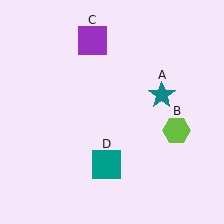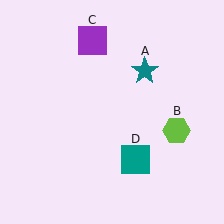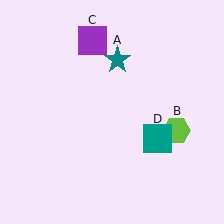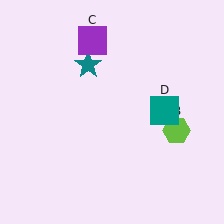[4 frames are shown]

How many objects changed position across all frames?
2 objects changed position: teal star (object A), teal square (object D).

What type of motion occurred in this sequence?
The teal star (object A), teal square (object D) rotated counterclockwise around the center of the scene.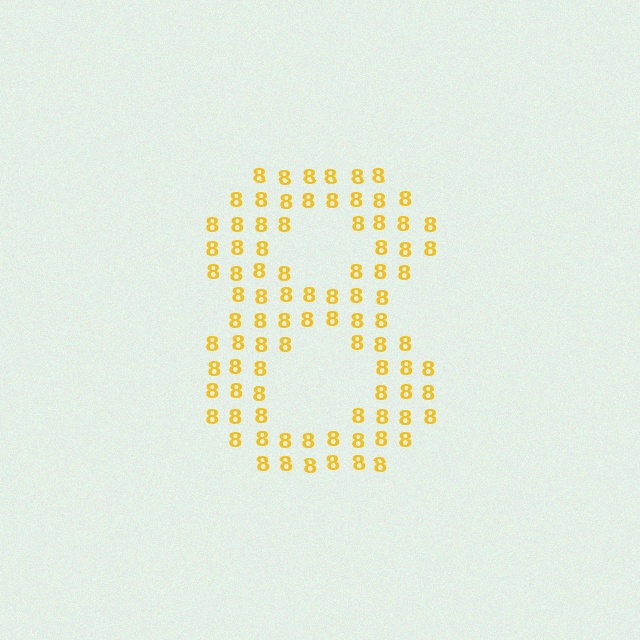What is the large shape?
The large shape is the digit 8.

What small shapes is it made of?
It is made of small digit 8's.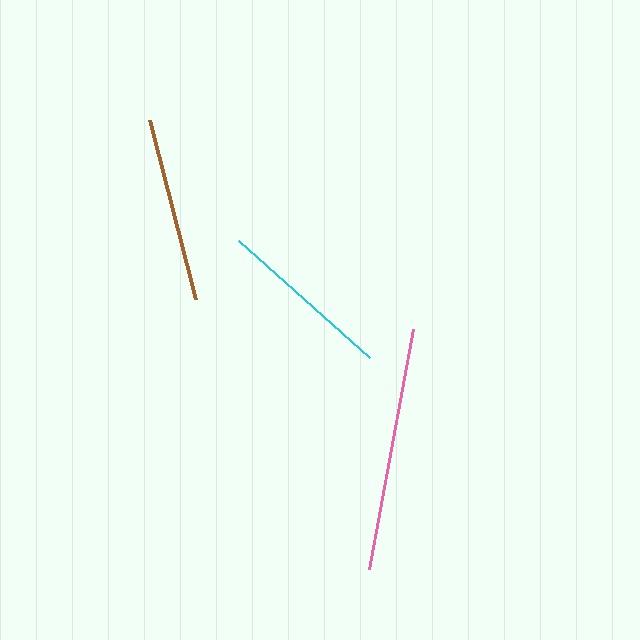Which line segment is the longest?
The pink line is the longest at approximately 245 pixels.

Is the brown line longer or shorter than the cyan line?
The brown line is longer than the cyan line.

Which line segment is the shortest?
The cyan line is the shortest at approximately 175 pixels.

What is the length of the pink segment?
The pink segment is approximately 245 pixels long.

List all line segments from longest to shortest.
From longest to shortest: pink, brown, cyan.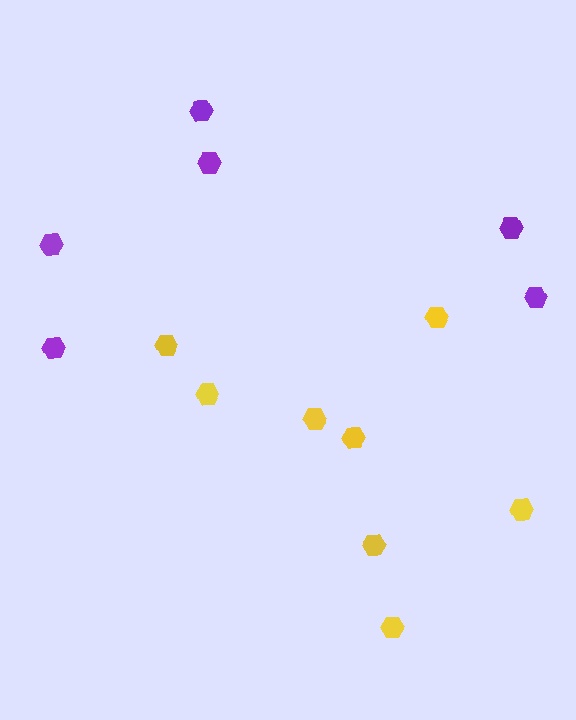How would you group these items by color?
There are 2 groups: one group of yellow hexagons (8) and one group of purple hexagons (6).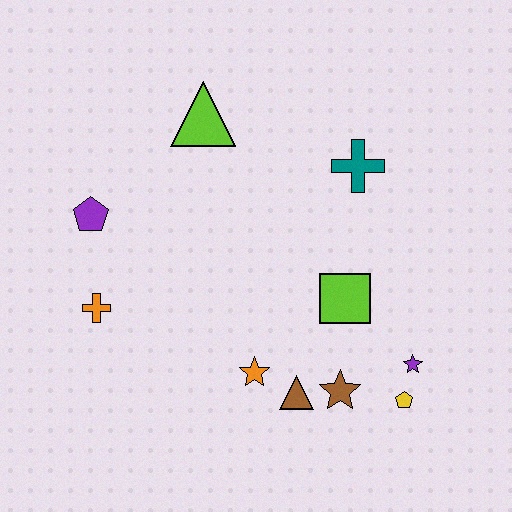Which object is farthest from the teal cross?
The orange cross is farthest from the teal cross.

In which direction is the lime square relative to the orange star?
The lime square is to the right of the orange star.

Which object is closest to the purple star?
The yellow pentagon is closest to the purple star.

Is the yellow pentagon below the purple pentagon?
Yes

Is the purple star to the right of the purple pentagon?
Yes